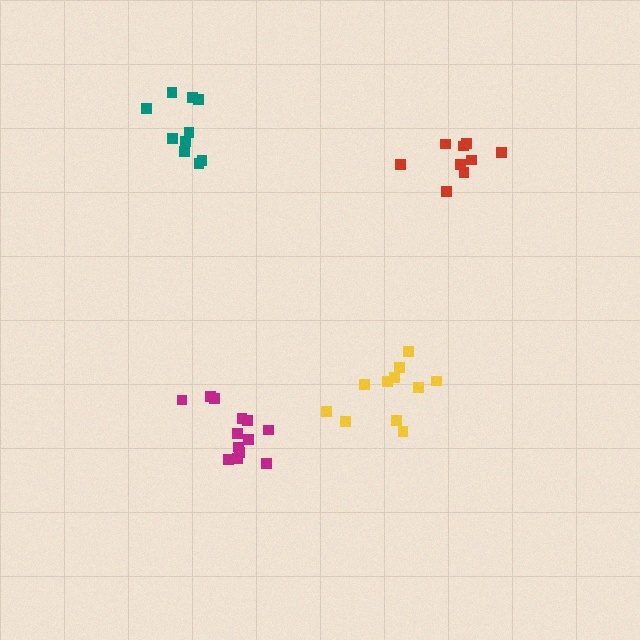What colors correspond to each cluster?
The clusters are colored: red, teal, yellow, magenta.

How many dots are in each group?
Group 1: 9 dots, Group 2: 10 dots, Group 3: 11 dots, Group 4: 13 dots (43 total).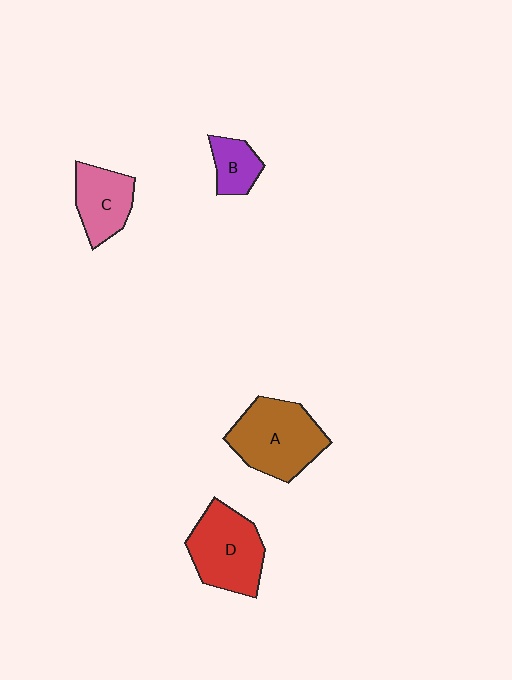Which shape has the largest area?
Shape A (brown).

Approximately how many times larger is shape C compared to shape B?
Approximately 1.6 times.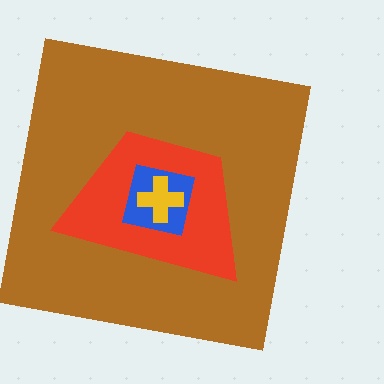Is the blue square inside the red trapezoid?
Yes.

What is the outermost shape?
The brown square.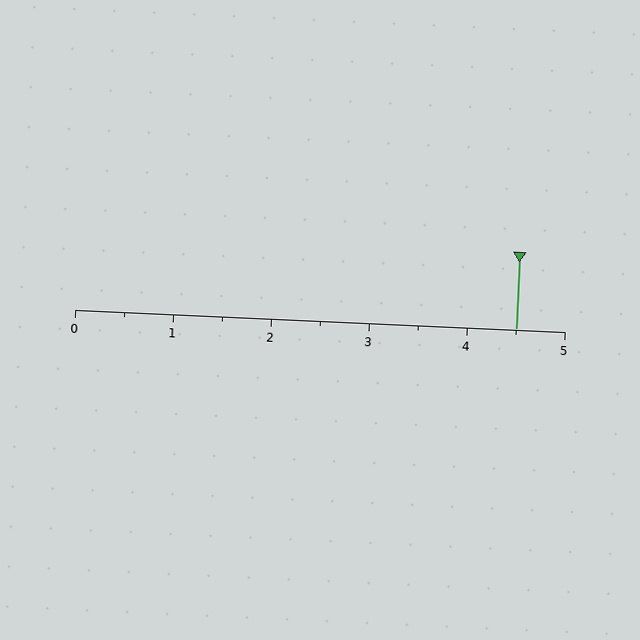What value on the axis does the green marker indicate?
The marker indicates approximately 4.5.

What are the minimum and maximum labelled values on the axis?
The axis runs from 0 to 5.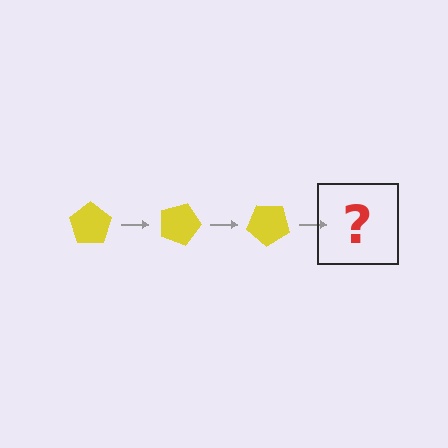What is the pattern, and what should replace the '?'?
The pattern is that the pentagon rotates 20 degrees each step. The '?' should be a yellow pentagon rotated 60 degrees.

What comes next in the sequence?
The next element should be a yellow pentagon rotated 60 degrees.